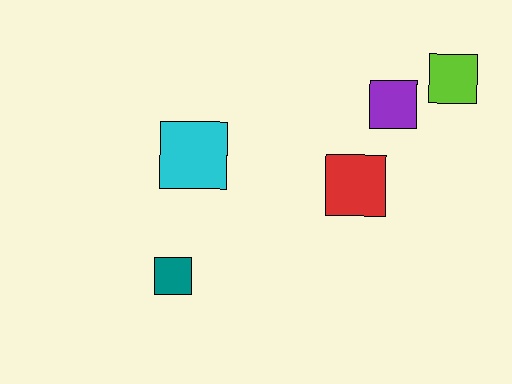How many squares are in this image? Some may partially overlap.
There are 5 squares.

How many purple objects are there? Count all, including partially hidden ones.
There is 1 purple object.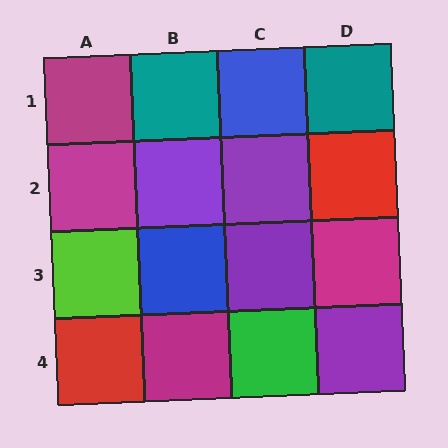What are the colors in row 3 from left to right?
Lime, blue, purple, magenta.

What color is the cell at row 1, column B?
Teal.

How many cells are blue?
2 cells are blue.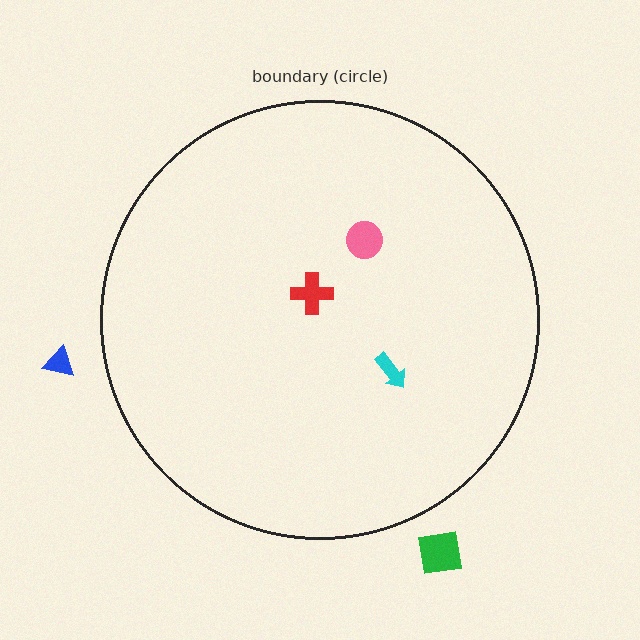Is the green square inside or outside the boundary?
Outside.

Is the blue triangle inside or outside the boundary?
Outside.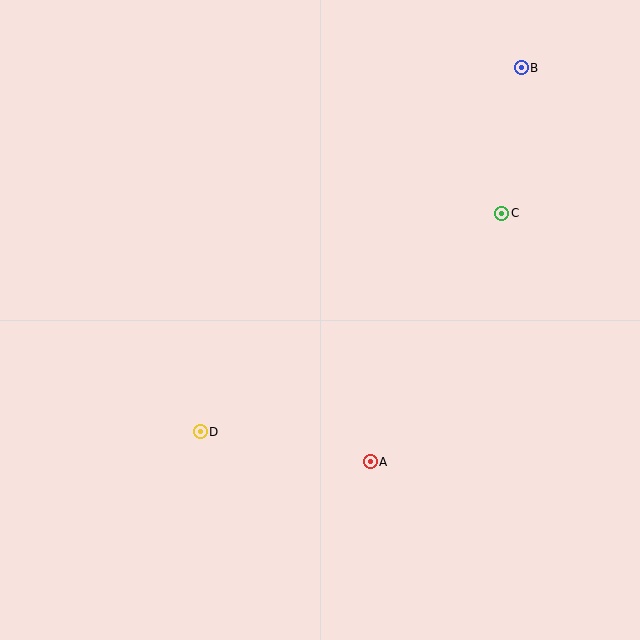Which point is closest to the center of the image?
Point A at (370, 462) is closest to the center.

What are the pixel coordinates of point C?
Point C is at (502, 213).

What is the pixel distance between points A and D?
The distance between A and D is 172 pixels.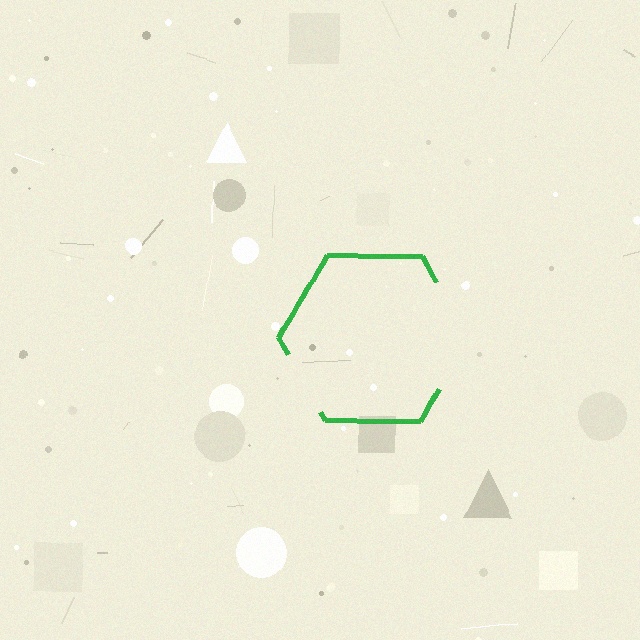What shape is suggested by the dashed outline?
The dashed outline suggests a hexagon.